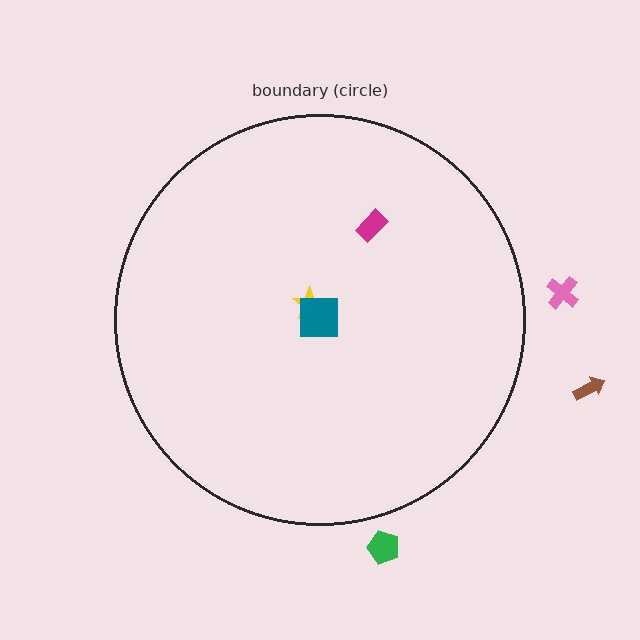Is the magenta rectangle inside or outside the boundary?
Inside.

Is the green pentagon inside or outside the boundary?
Outside.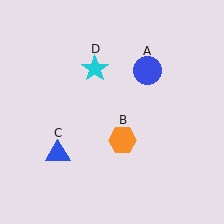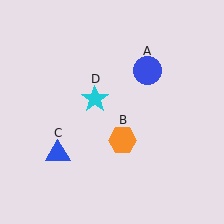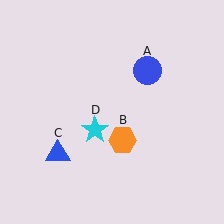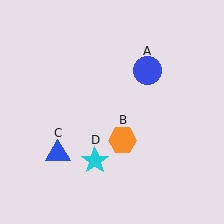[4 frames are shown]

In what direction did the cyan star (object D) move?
The cyan star (object D) moved down.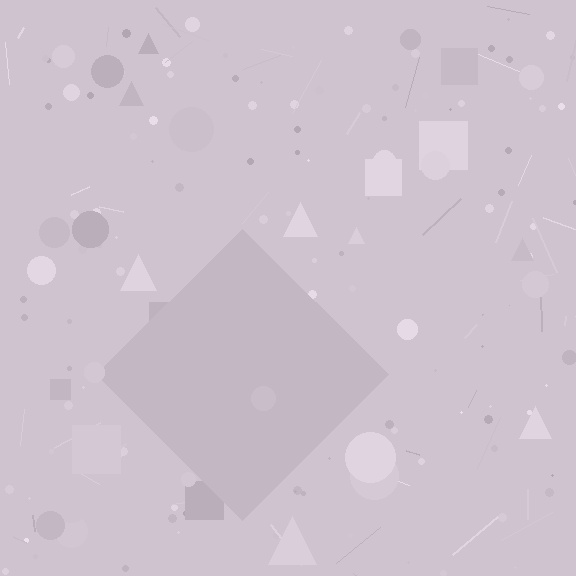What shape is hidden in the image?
A diamond is hidden in the image.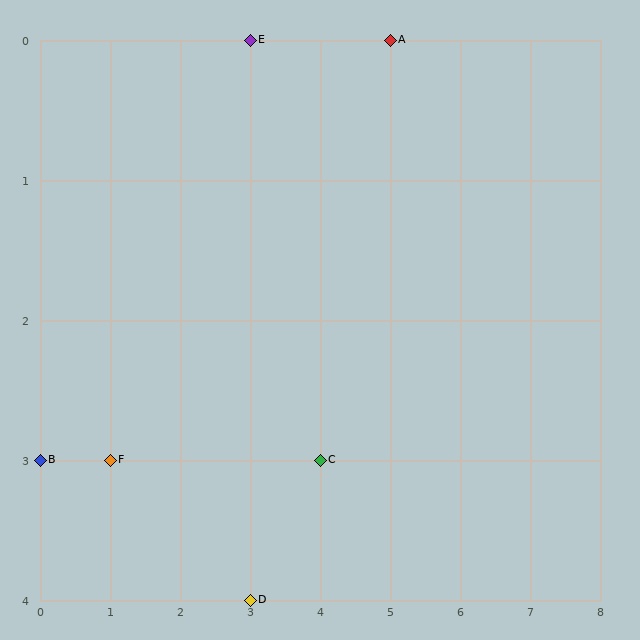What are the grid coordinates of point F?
Point F is at grid coordinates (1, 3).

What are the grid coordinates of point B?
Point B is at grid coordinates (0, 3).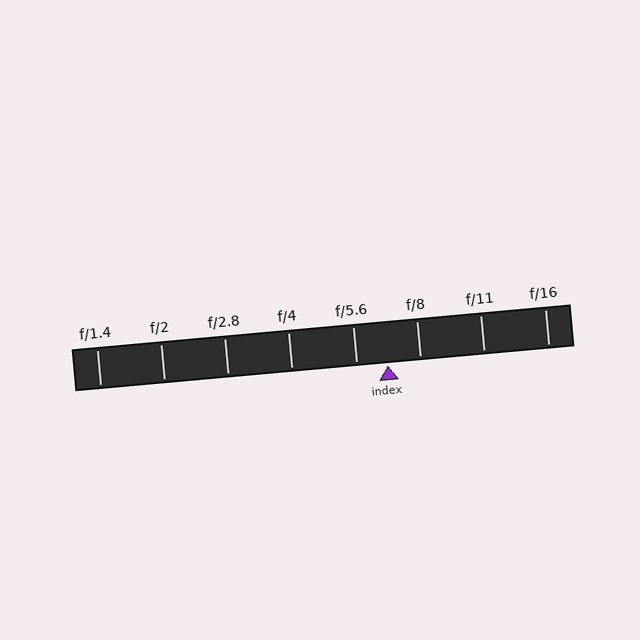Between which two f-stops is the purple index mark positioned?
The index mark is between f/5.6 and f/8.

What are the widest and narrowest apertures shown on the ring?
The widest aperture shown is f/1.4 and the narrowest is f/16.